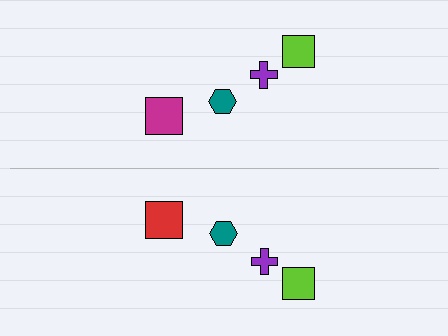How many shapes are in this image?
There are 8 shapes in this image.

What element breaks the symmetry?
The red square on the bottom side breaks the symmetry — its mirror counterpart is magenta.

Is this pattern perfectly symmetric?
No, the pattern is not perfectly symmetric. The red square on the bottom side breaks the symmetry — its mirror counterpart is magenta.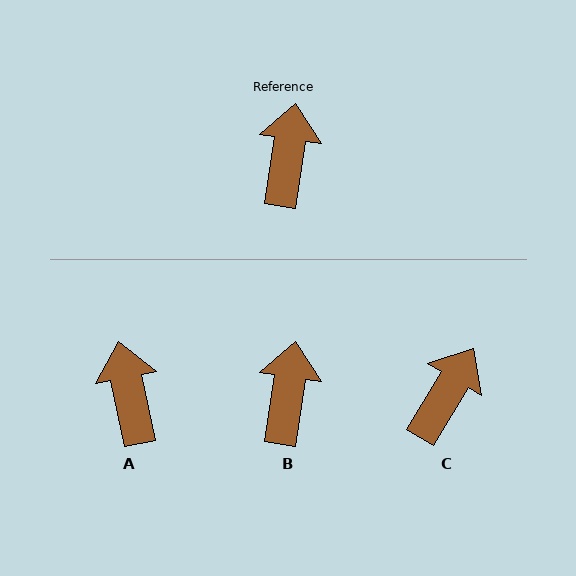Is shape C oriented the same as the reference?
No, it is off by about 22 degrees.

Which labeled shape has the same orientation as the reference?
B.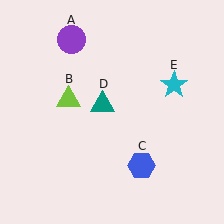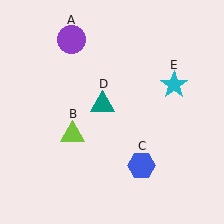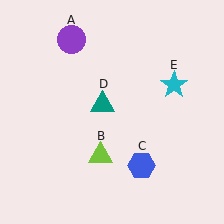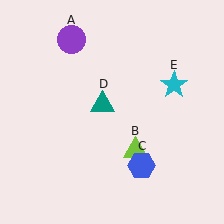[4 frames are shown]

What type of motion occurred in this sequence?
The lime triangle (object B) rotated counterclockwise around the center of the scene.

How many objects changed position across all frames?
1 object changed position: lime triangle (object B).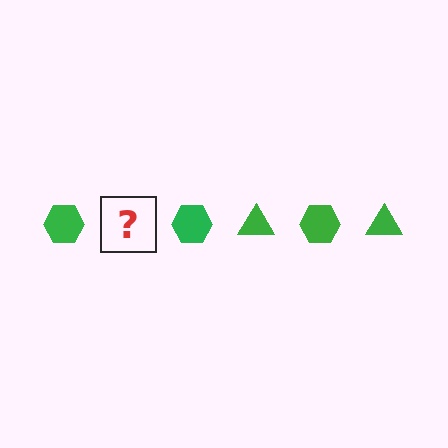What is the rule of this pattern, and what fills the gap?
The rule is that the pattern cycles through hexagon, triangle shapes in green. The gap should be filled with a green triangle.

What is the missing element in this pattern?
The missing element is a green triangle.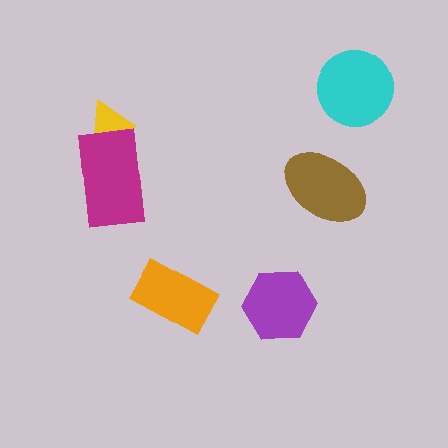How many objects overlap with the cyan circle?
0 objects overlap with the cyan circle.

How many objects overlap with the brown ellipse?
0 objects overlap with the brown ellipse.